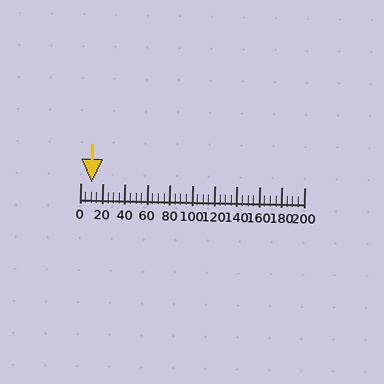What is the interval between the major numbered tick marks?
The major tick marks are spaced 20 units apart.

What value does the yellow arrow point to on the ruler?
The yellow arrow points to approximately 10.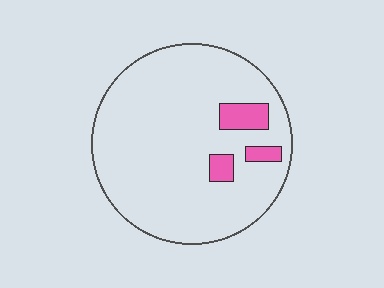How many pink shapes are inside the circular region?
3.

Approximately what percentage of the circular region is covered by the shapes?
Approximately 10%.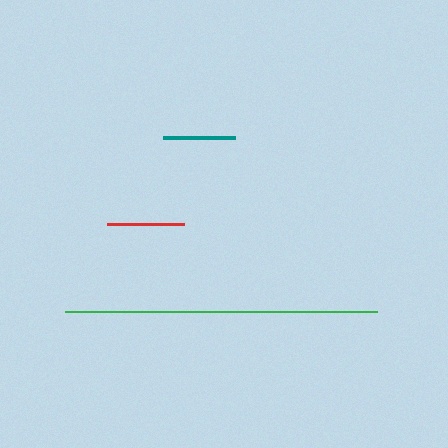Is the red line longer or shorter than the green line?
The green line is longer than the red line.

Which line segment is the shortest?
The teal line is the shortest at approximately 72 pixels.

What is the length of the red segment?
The red segment is approximately 77 pixels long.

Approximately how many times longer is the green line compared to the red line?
The green line is approximately 4.0 times the length of the red line.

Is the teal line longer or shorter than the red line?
The red line is longer than the teal line.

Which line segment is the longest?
The green line is the longest at approximately 313 pixels.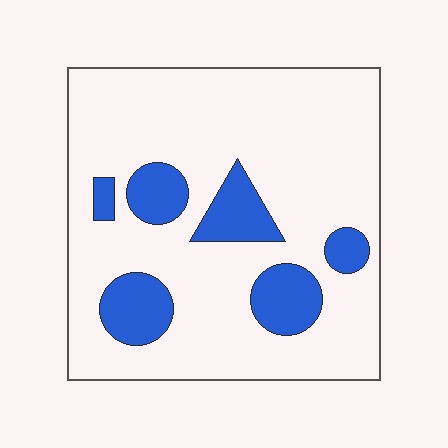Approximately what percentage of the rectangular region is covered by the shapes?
Approximately 20%.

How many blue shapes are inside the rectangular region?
6.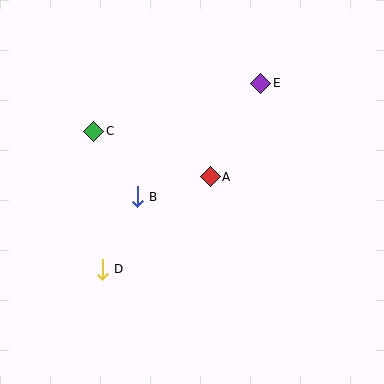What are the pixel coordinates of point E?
Point E is at (261, 83).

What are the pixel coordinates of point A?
Point A is at (210, 177).